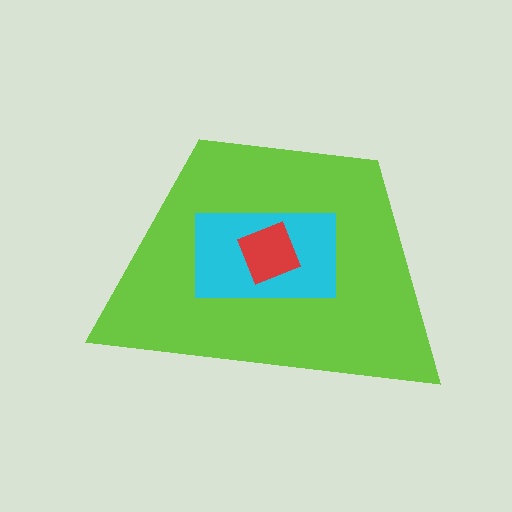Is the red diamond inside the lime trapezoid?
Yes.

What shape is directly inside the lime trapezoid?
The cyan rectangle.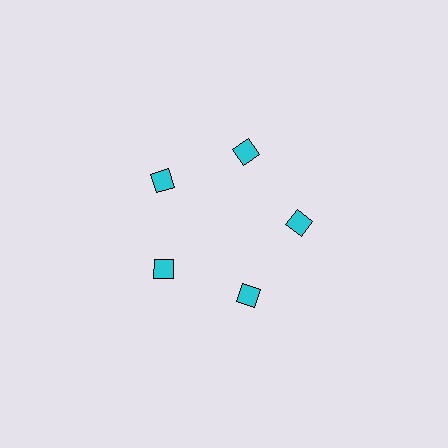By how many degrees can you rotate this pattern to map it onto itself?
The pattern maps onto itself every 72 degrees of rotation.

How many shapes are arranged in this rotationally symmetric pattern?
There are 5 shapes, arranged in 5 groups of 1.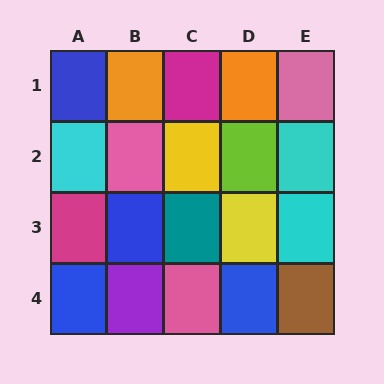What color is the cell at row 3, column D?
Yellow.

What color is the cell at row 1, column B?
Orange.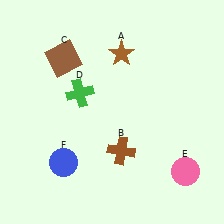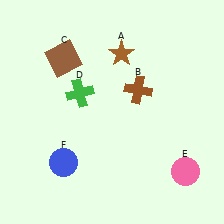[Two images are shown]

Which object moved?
The brown cross (B) moved up.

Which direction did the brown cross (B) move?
The brown cross (B) moved up.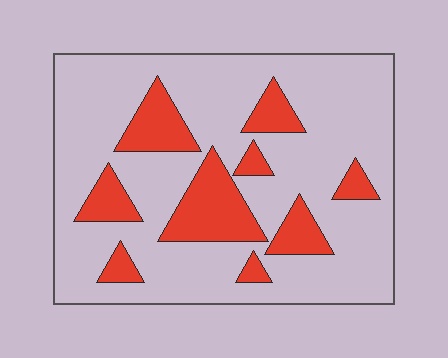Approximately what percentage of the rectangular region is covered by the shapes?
Approximately 20%.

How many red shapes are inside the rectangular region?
9.